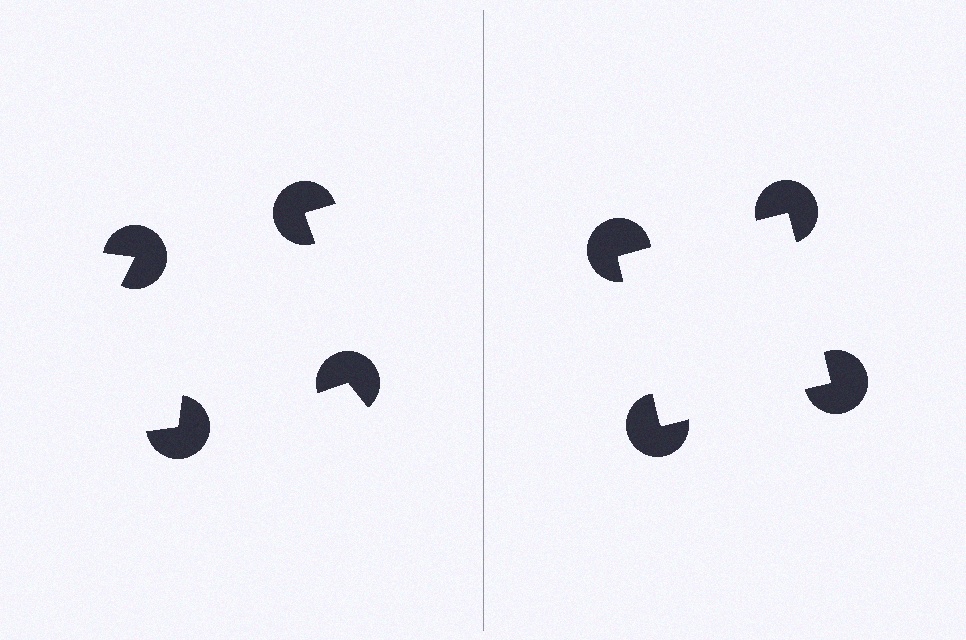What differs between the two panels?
The pac-man discs are positioned identically on both sides; only the wedge orientations differ. On the right they align to a square; on the left they are misaligned.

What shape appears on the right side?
An illusory square.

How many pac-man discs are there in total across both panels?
8 — 4 on each side.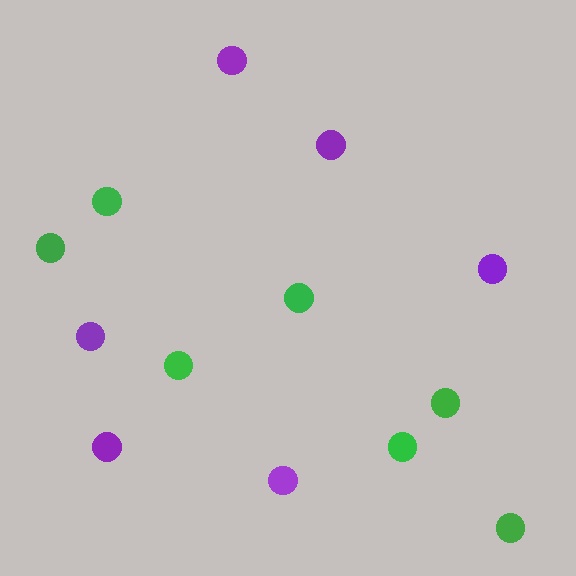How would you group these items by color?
There are 2 groups: one group of green circles (7) and one group of purple circles (6).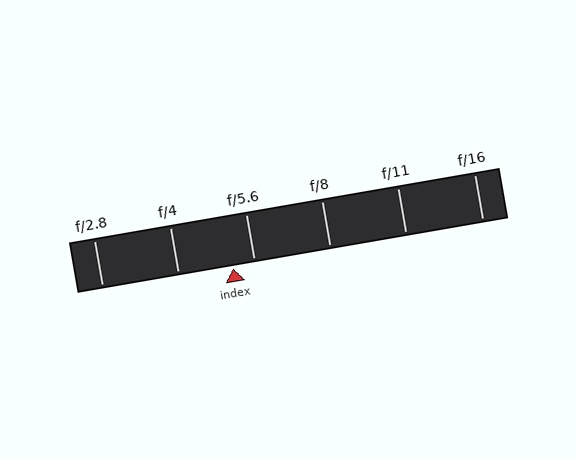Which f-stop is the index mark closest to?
The index mark is closest to f/5.6.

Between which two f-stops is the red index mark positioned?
The index mark is between f/4 and f/5.6.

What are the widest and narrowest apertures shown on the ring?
The widest aperture shown is f/2.8 and the narrowest is f/16.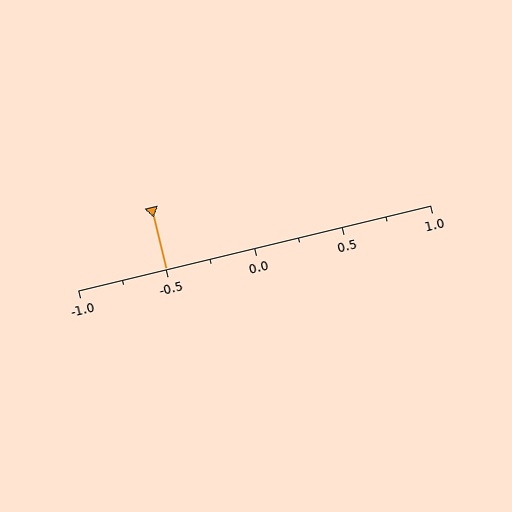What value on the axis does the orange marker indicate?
The marker indicates approximately -0.5.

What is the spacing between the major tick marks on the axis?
The major ticks are spaced 0.5 apart.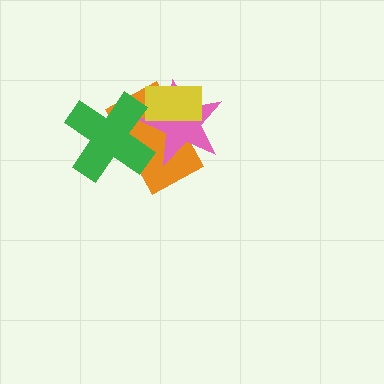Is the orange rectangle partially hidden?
Yes, it is partially covered by another shape.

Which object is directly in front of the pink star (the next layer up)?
The yellow rectangle is directly in front of the pink star.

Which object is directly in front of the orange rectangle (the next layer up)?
The pink star is directly in front of the orange rectangle.